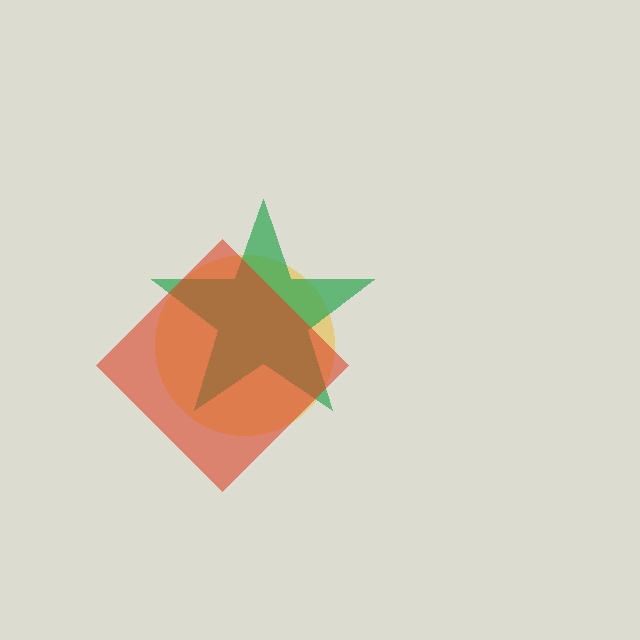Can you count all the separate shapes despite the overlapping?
Yes, there are 3 separate shapes.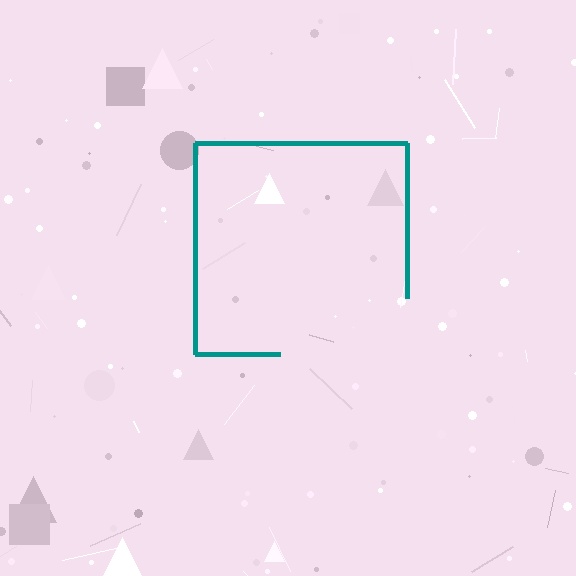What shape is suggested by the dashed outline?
The dashed outline suggests a square.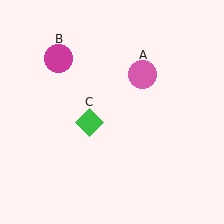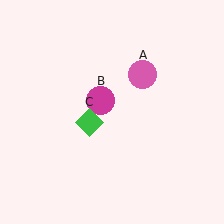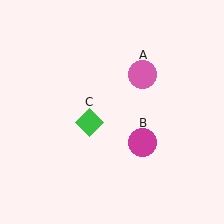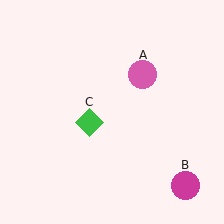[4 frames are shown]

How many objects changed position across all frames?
1 object changed position: magenta circle (object B).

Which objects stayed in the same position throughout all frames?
Pink circle (object A) and green diamond (object C) remained stationary.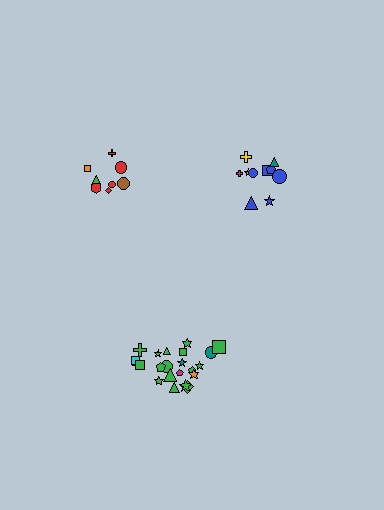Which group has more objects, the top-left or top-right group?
The top-right group.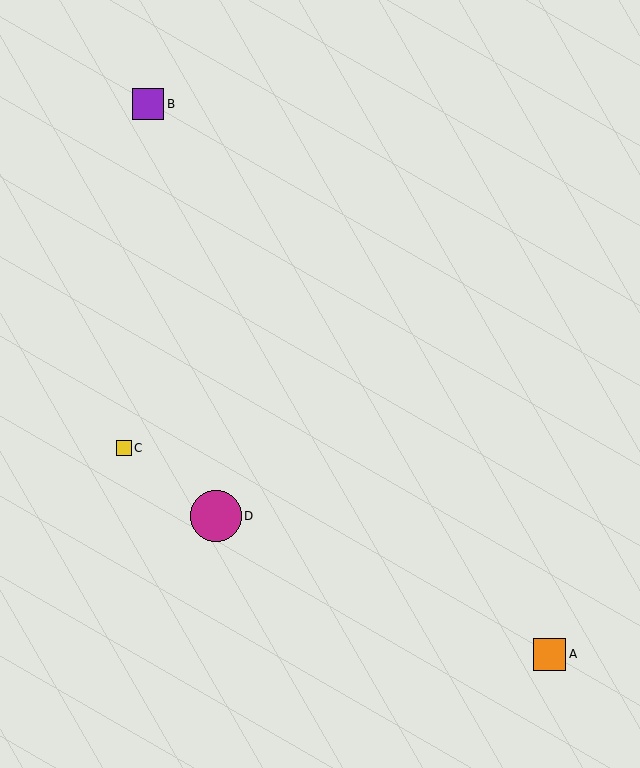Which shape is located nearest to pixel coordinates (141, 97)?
The purple square (labeled B) at (148, 104) is nearest to that location.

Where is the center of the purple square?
The center of the purple square is at (148, 104).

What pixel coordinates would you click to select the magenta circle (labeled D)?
Click at (216, 516) to select the magenta circle D.